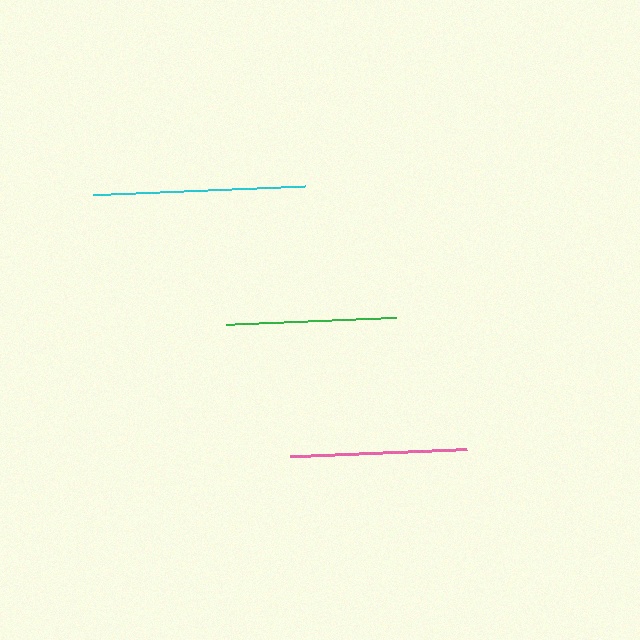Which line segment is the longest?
The cyan line is the longest at approximately 213 pixels.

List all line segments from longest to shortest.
From longest to shortest: cyan, pink, green.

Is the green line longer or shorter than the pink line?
The pink line is longer than the green line.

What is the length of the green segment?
The green segment is approximately 170 pixels long.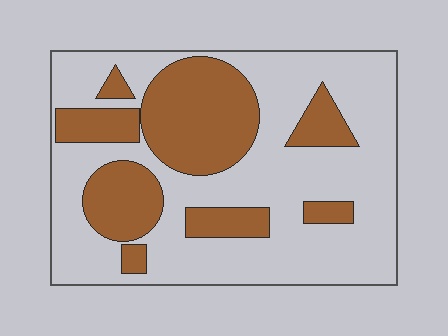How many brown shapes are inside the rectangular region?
8.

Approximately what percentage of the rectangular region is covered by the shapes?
Approximately 35%.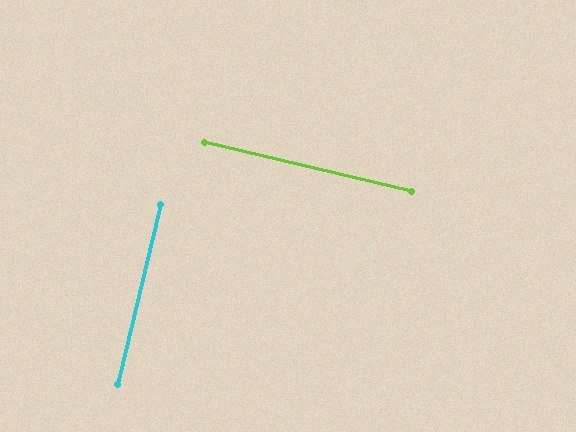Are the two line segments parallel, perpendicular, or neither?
Perpendicular — they meet at approximately 90°.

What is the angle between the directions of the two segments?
Approximately 90 degrees.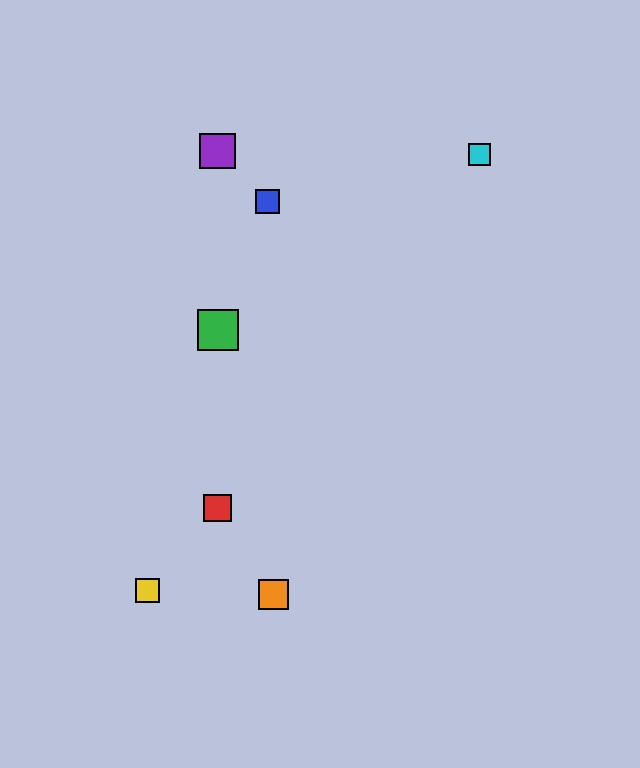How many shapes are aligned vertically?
3 shapes (the red square, the green square, the purple square) are aligned vertically.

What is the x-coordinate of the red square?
The red square is at x≈218.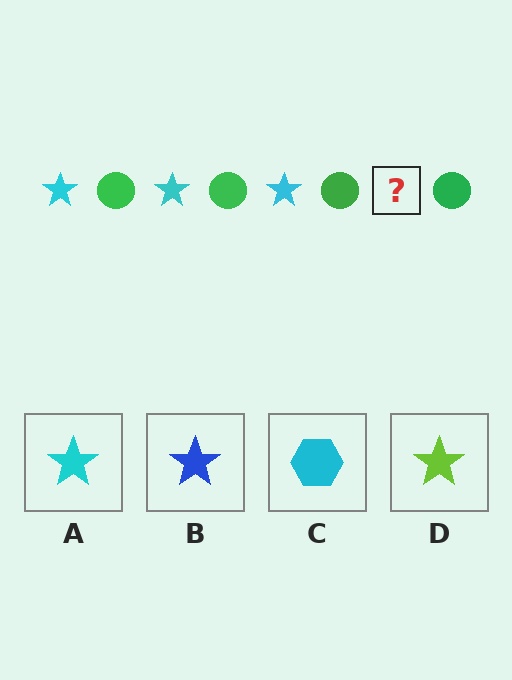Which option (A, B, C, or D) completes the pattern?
A.